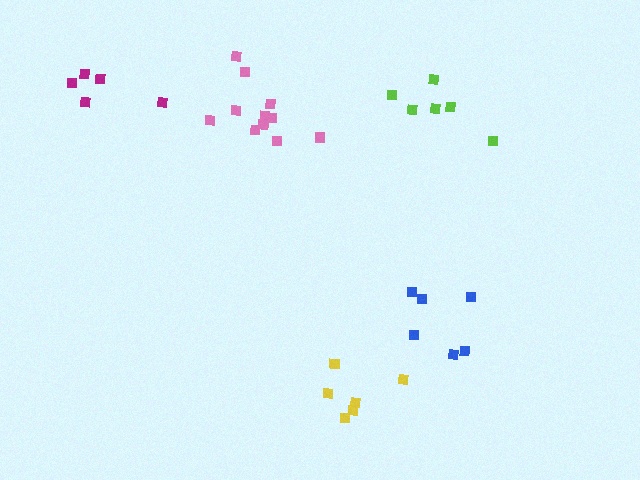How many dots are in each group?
Group 1: 6 dots, Group 2: 6 dots, Group 3: 6 dots, Group 4: 11 dots, Group 5: 5 dots (34 total).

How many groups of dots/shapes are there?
There are 5 groups.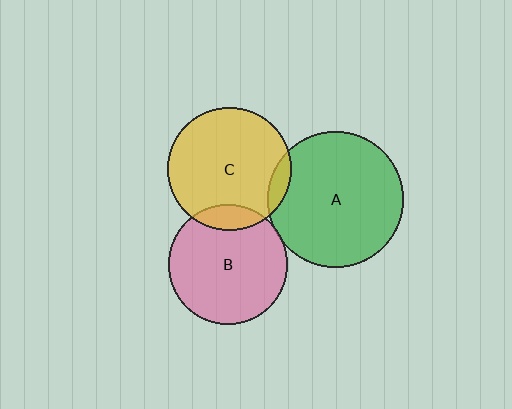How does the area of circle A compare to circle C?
Approximately 1.2 times.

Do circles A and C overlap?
Yes.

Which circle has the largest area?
Circle A (green).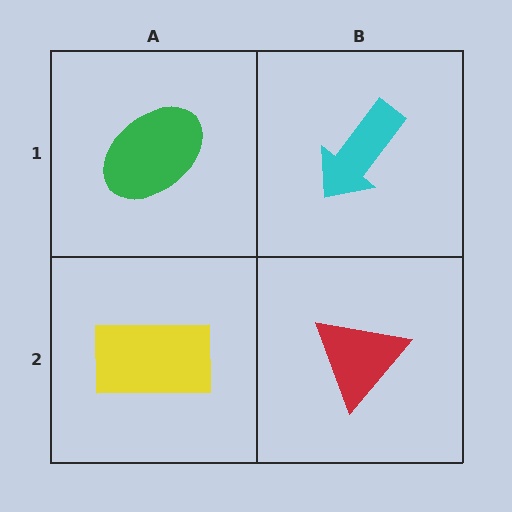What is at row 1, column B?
A cyan arrow.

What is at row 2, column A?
A yellow rectangle.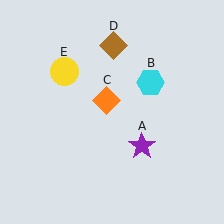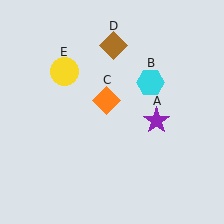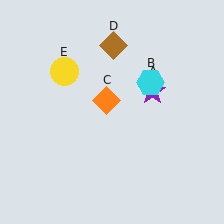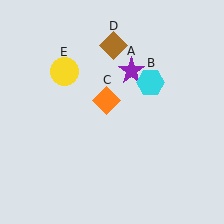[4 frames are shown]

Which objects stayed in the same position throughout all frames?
Cyan hexagon (object B) and orange diamond (object C) and brown diamond (object D) and yellow circle (object E) remained stationary.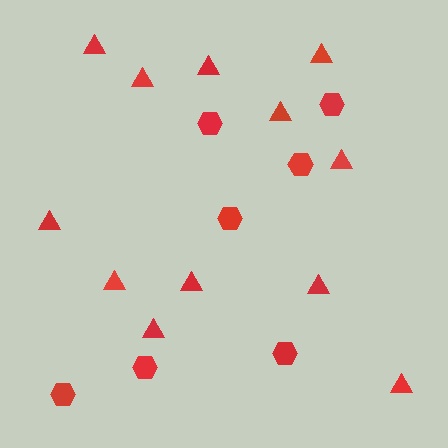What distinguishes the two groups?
There are 2 groups: one group of hexagons (7) and one group of triangles (12).